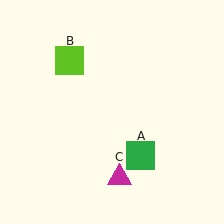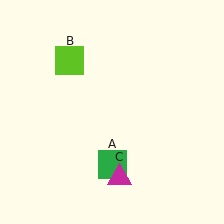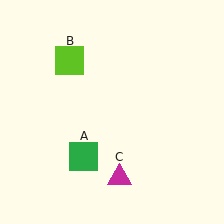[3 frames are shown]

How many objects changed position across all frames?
1 object changed position: green square (object A).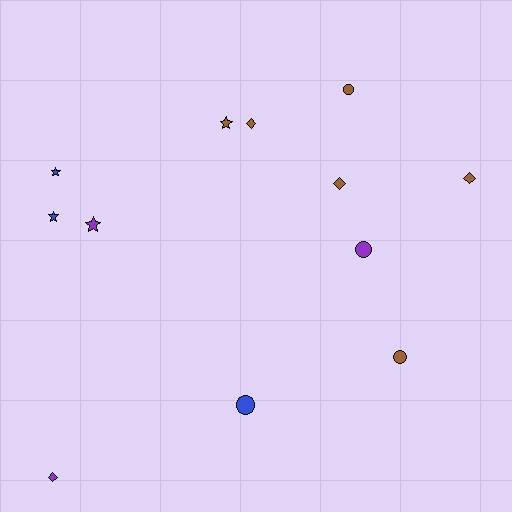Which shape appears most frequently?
Circle, with 4 objects.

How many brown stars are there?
There is 1 brown star.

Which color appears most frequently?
Brown, with 6 objects.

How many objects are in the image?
There are 12 objects.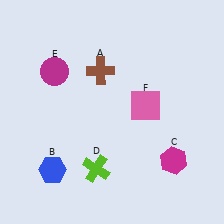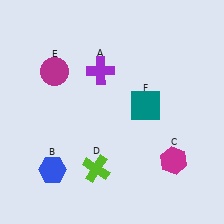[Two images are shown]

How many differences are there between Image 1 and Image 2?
There are 2 differences between the two images.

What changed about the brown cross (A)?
In Image 1, A is brown. In Image 2, it changed to purple.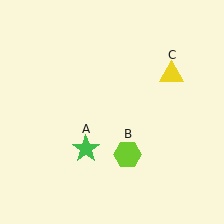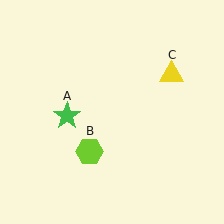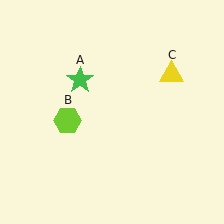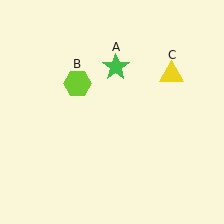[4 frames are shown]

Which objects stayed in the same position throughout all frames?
Yellow triangle (object C) remained stationary.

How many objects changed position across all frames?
2 objects changed position: green star (object A), lime hexagon (object B).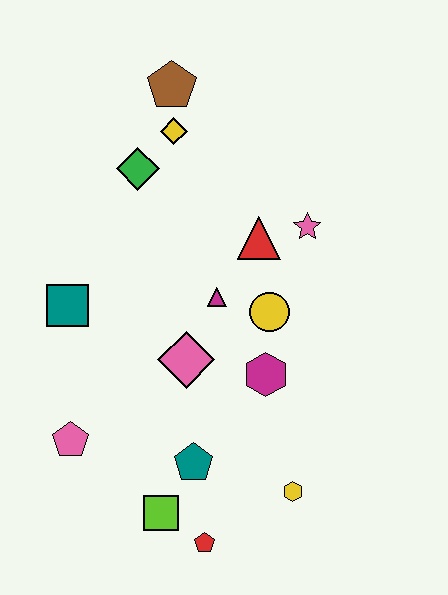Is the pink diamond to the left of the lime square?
No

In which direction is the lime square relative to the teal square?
The lime square is below the teal square.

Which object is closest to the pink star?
The red triangle is closest to the pink star.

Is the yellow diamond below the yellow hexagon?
No